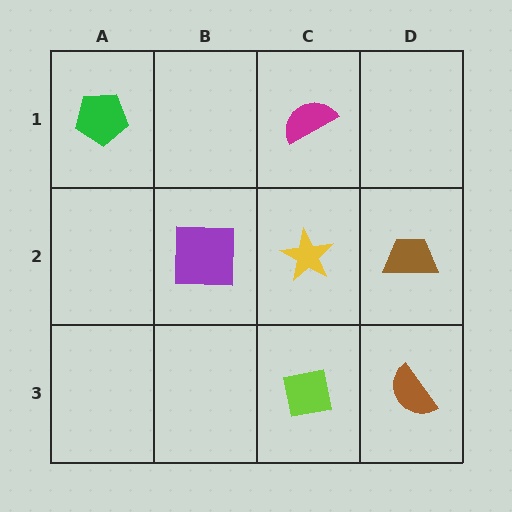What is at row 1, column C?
A magenta semicircle.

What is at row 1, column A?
A green pentagon.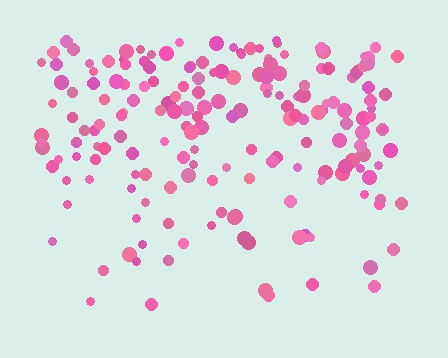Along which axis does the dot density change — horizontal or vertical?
Vertical.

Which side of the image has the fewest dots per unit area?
The bottom.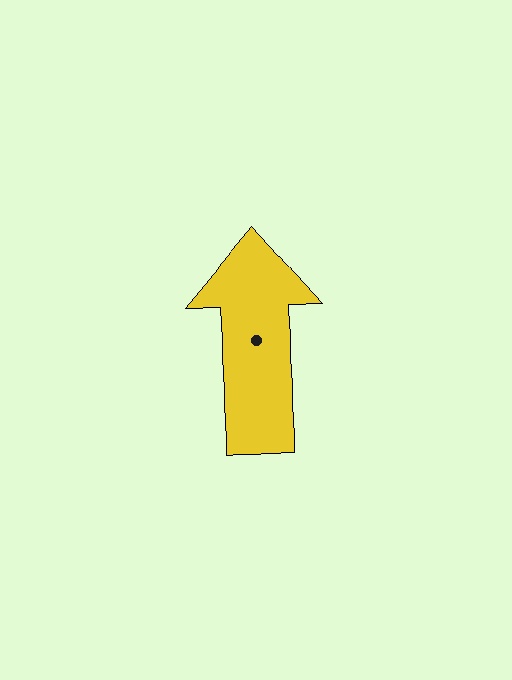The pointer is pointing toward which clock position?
Roughly 12 o'clock.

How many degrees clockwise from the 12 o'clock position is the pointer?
Approximately 359 degrees.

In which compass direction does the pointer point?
North.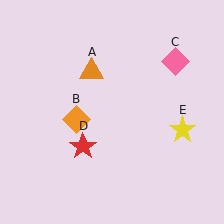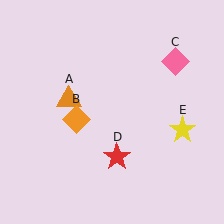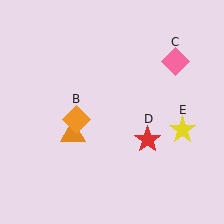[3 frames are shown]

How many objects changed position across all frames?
2 objects changed position: orange triangle (object A), red star (object D).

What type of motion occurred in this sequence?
The orange triangle (object A), red star (object D) rotated counterclockwise around the center of the scene.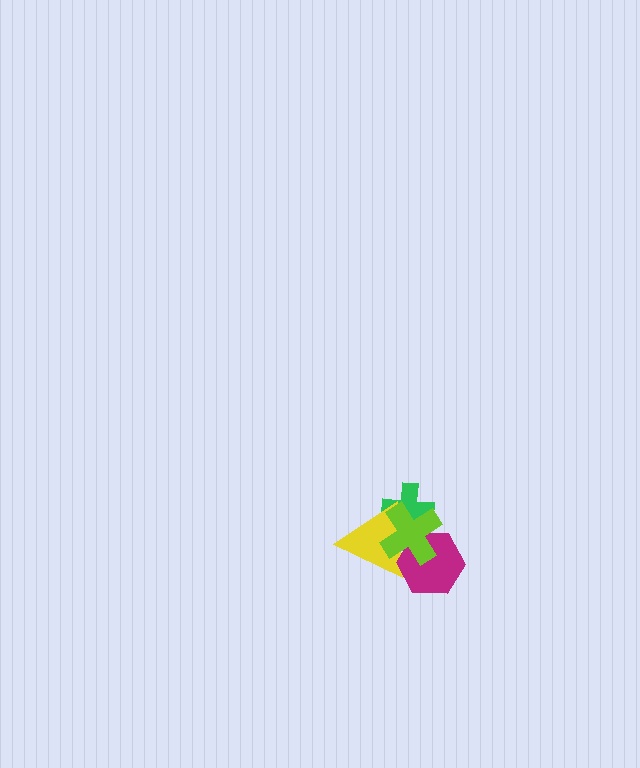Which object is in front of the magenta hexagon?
The lime cross is in front of the magenta hexagon.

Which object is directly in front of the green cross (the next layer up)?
The yellow triangle is directly in front of the green cross.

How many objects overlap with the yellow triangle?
3 objects overlap with the yellow triangle.